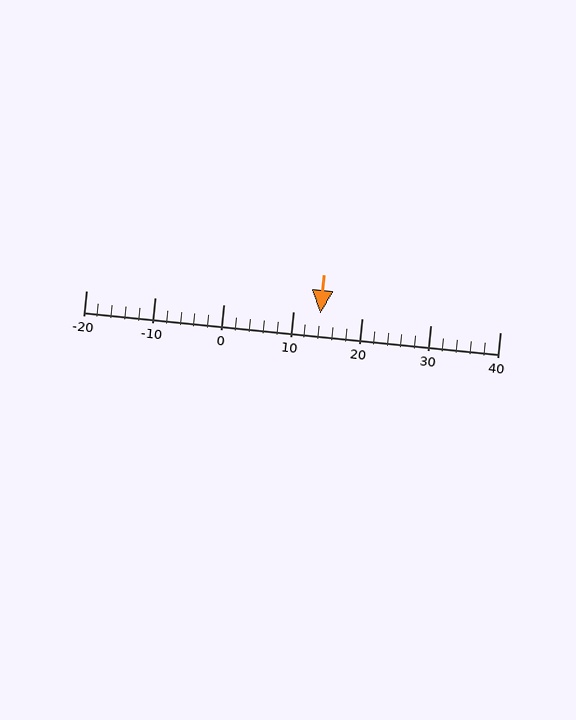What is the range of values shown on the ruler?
The ruler shows values from -20 to 40.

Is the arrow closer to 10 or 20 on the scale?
The arrow is closer to 10.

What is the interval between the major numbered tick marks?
The major tick marks are spaced 10 units apart.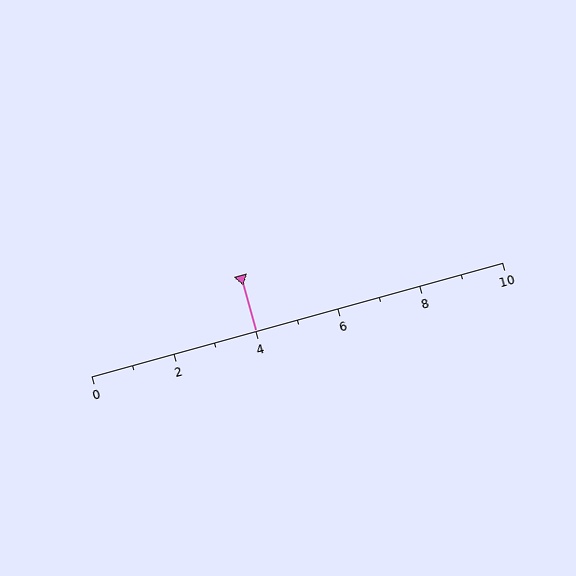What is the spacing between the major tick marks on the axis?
The major ticks are spaced 2 apart.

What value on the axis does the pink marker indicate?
The marker indicates approximately 4.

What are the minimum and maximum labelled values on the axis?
The axis runs from 0 to 10.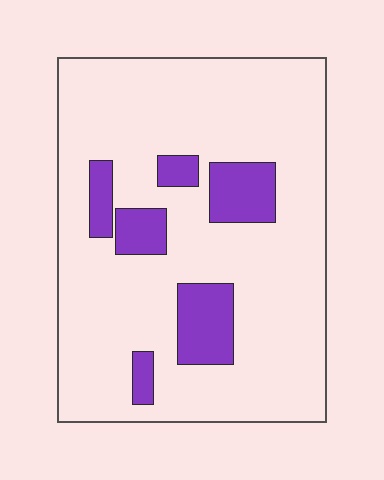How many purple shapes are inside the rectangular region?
6.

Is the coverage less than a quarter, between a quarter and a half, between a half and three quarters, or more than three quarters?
Less than a quarter.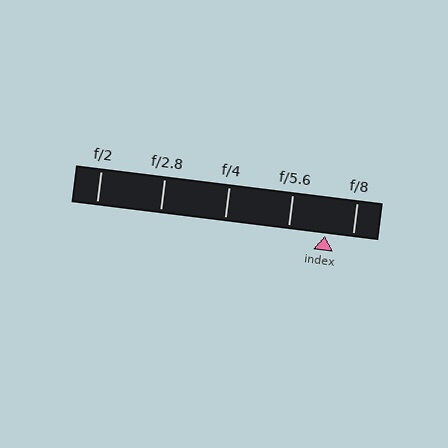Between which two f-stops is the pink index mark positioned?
The index mark is between f/5.6 and f/8.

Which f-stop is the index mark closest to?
The index mark is closest to f/8.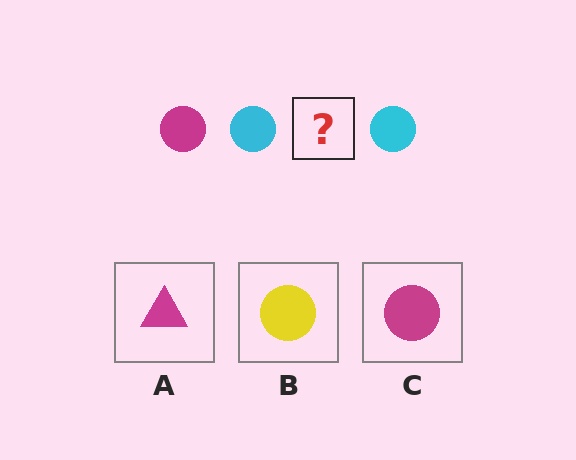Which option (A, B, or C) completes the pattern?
C.